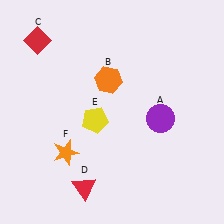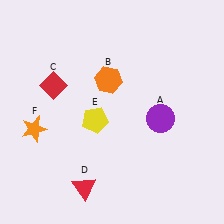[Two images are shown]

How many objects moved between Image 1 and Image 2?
2 objects moved between the two images.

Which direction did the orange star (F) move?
The orange star (F) moved left.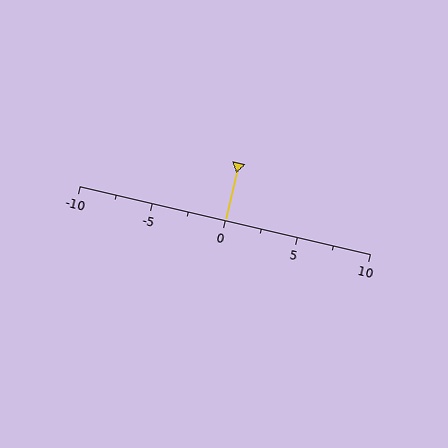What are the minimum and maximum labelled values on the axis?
The axis runs from -10 to 10.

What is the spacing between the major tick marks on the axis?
The major ticks are spaced 5 apart.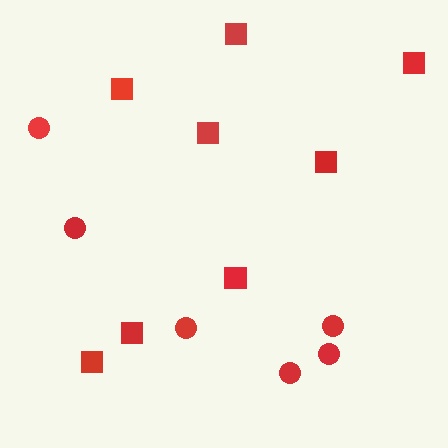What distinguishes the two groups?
There are 2 groups: one group of squares (8) and one group of circles (6).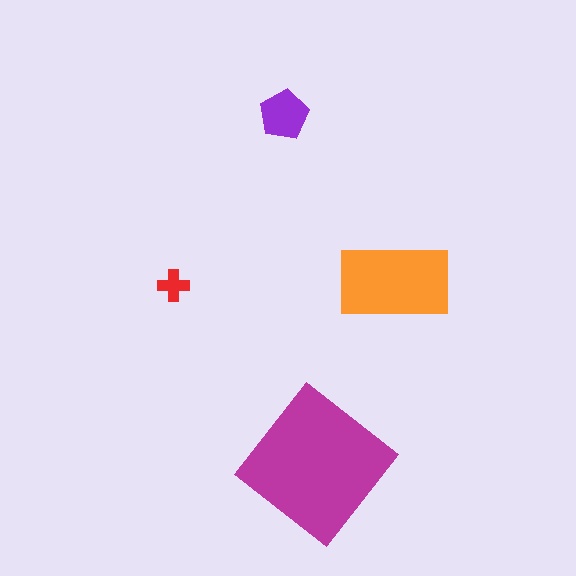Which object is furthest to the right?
The orange rectangle is rightmost.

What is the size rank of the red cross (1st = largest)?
4th.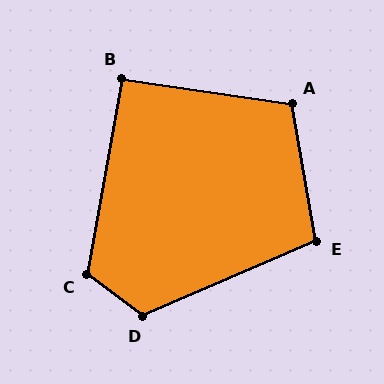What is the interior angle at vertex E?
Approximately 103 degrees (obtuse).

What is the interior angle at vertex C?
Approximately 117 degrees (obtuse).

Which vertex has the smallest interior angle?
B, at approximately 92 degrees.